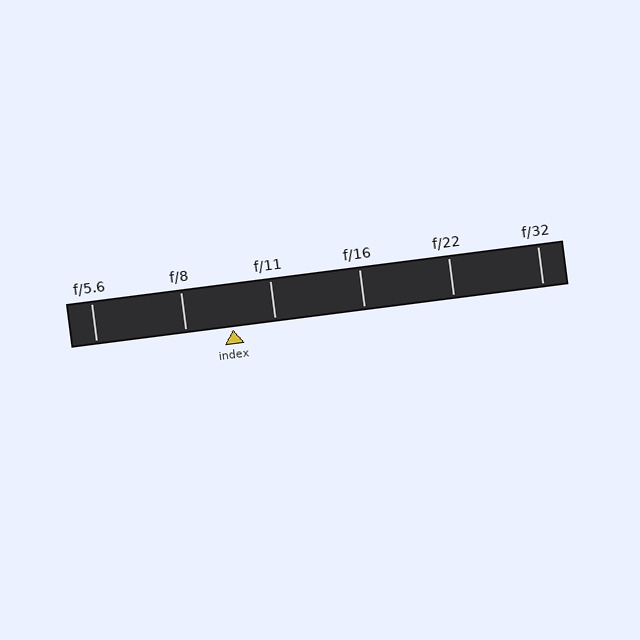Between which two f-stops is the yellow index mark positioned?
The index mark is between f/8 and f/11.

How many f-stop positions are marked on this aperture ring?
There are 6 f-stop positions marked.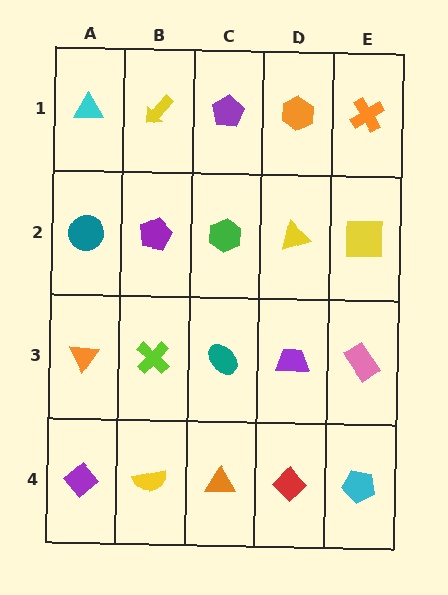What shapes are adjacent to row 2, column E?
An orange cross (row 1, column E), a pink rectangle (row 3, column E), a yellow triangle (row 2, column D).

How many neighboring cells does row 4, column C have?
3.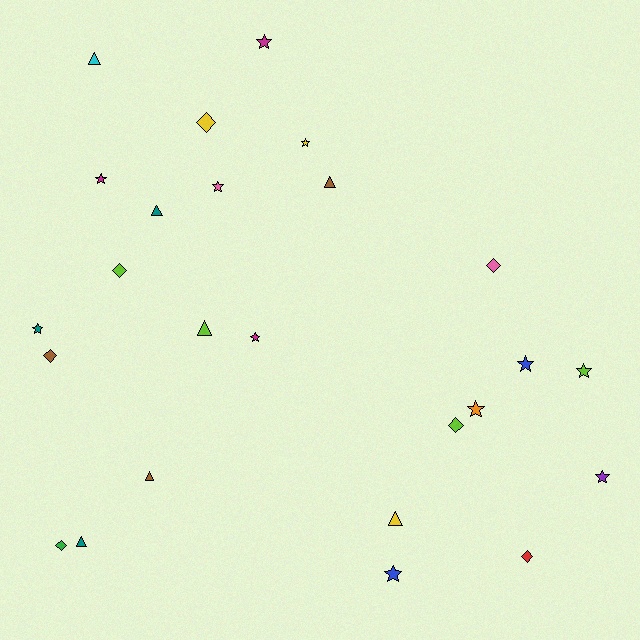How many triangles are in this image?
There are 7 triangles.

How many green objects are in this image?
There is 1 green object.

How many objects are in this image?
There are 25 objects.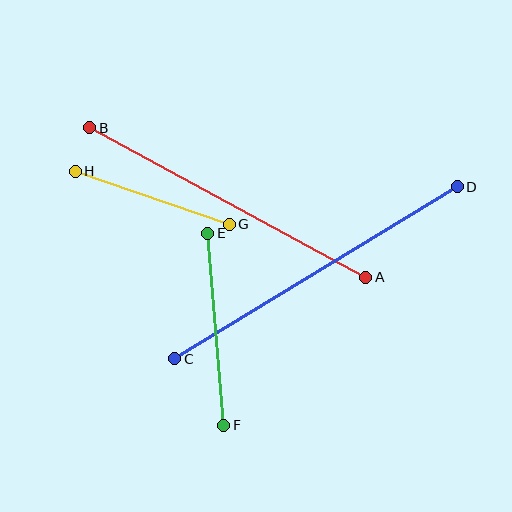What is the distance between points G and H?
The distance is approximately 163 pixels.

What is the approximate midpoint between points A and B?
The midpoint is at approximately (228, 203) pixels.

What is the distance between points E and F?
The distance is approximately 193 pixels.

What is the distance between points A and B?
The distance is approximately 314 pixels.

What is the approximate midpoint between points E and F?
The midpoint is at approximately (216, 329) pixels.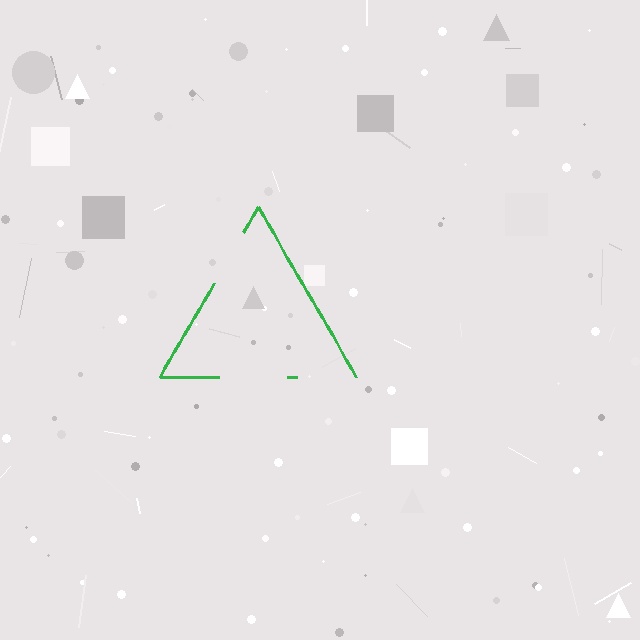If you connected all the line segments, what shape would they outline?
They would outline a triangle.